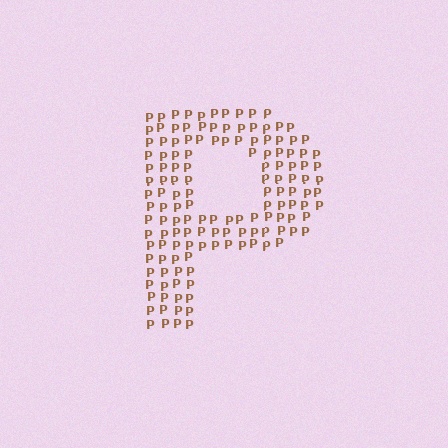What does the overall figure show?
The overall figure shows the letter P.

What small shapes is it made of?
It is made of small letter P's.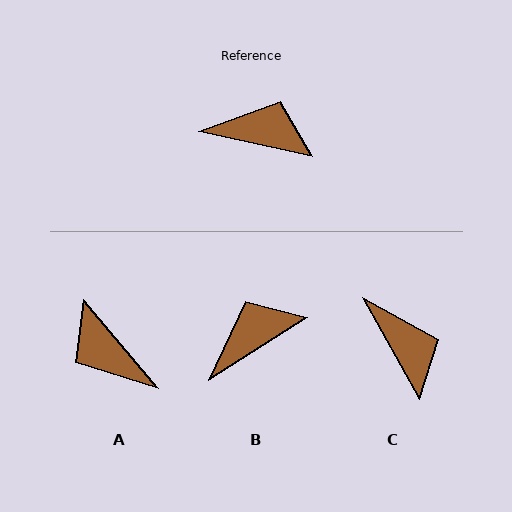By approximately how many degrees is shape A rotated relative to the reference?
Approximately 143 degrees counter-clockwise.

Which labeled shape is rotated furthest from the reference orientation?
A, about 143 degrees away.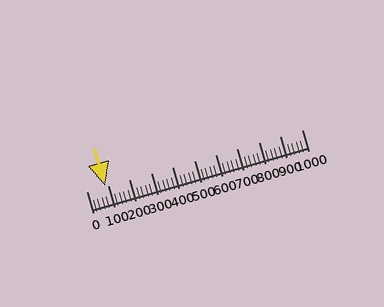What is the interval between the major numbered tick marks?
The major tick marks are spaced 100 units apart.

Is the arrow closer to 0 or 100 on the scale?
The arrow is closer to 100.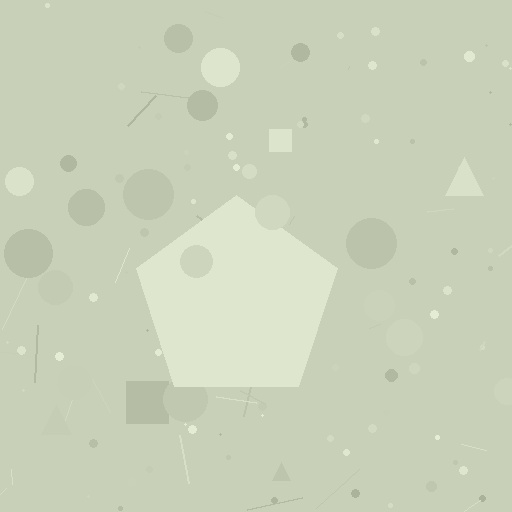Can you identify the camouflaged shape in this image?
The camouflaged shape is a pentagon.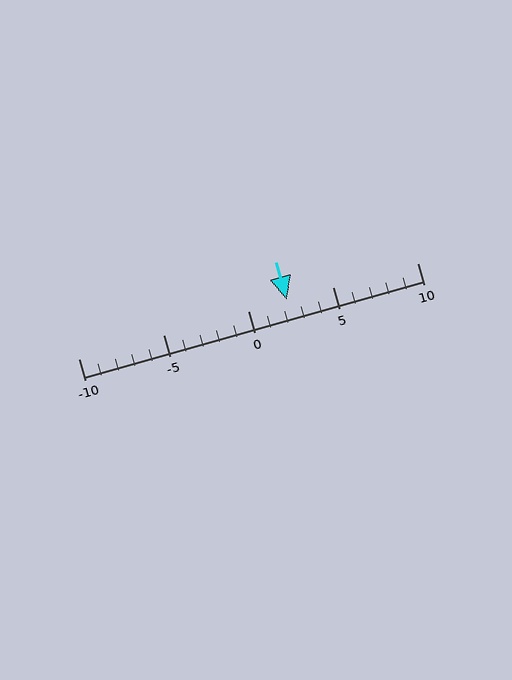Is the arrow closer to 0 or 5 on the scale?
The arrow is closer to 0.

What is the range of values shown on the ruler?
The ruler shows values from -10 to 10.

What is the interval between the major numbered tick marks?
The major tick marks are spaced 5 units apart.